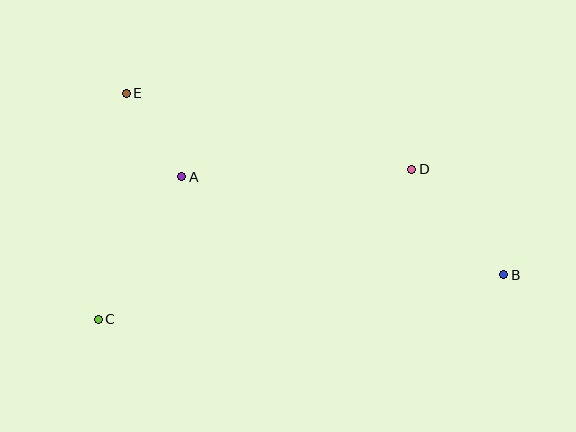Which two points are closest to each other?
Points A and E are closest to each other.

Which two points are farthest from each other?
Points B and E are farthest from each other.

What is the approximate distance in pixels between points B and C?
The distance between B and C is approximately 408 pixels.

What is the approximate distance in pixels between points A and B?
The distance between A and B is approximately 337 pixels.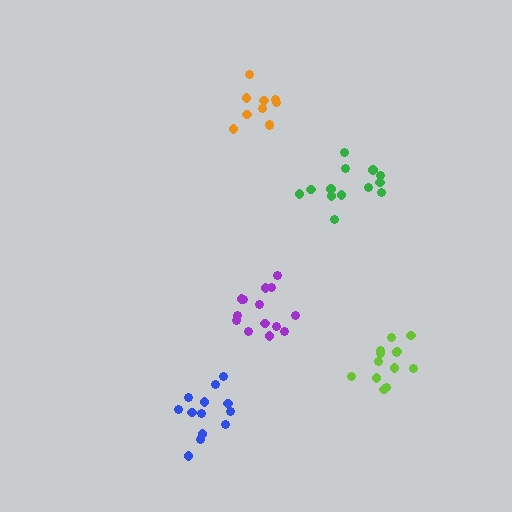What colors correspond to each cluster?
The clusters are colored: orange, blue, green, lime, purple.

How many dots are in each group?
Group 1: 10 dots, Group 2: 13 dots, Group 3: 13 dots, Group 4: 13 dots, Group 5: 14 dots (63 total).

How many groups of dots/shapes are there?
There are 5 groups.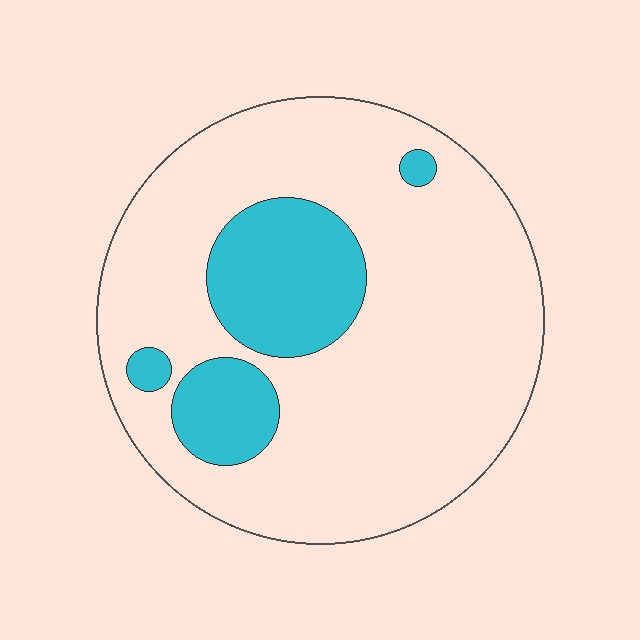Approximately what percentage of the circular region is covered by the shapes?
Approximately 20%.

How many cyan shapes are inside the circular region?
4.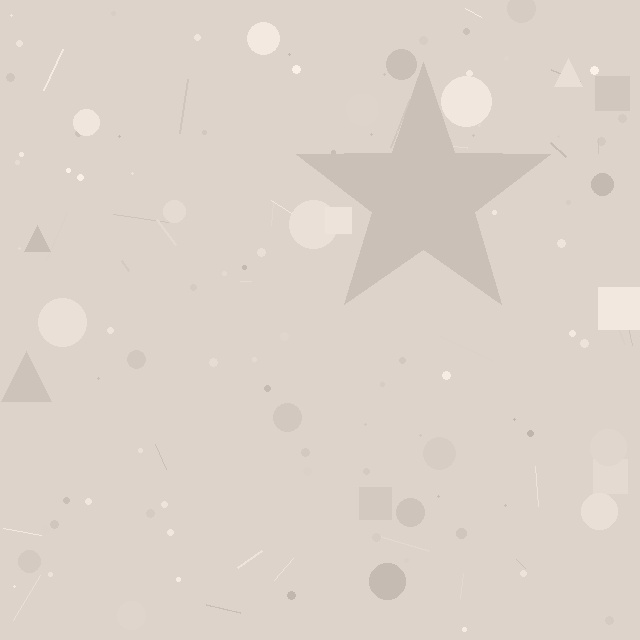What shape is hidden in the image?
A star is hidden in the image.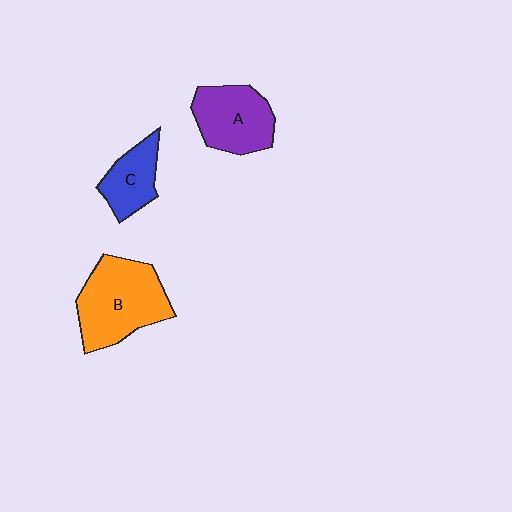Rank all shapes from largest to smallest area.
From largest to smallest: B (orange), A (purple), C (blue).